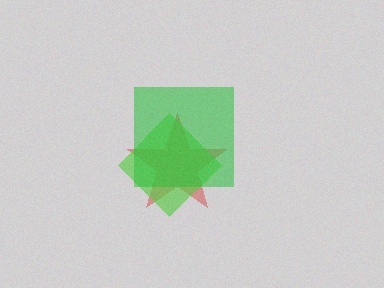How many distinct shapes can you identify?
There are 3 distinct shapes: a red star, a lime diamond, a green square.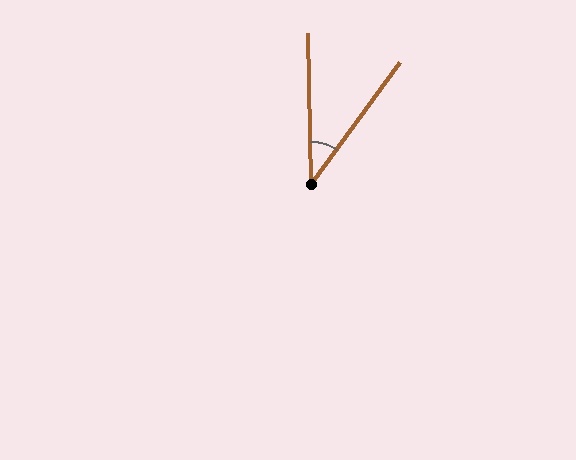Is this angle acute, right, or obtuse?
It is acute.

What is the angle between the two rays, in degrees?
Approximately 37 degrees.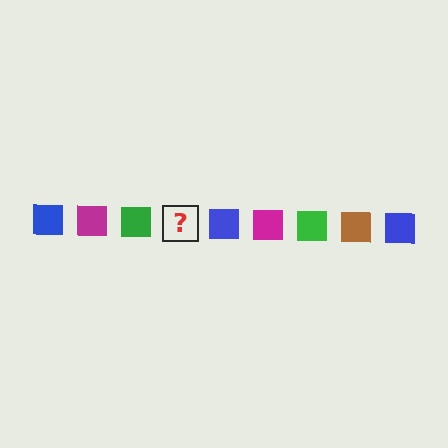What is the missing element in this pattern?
The missing element is a brown square.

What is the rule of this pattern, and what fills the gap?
The rule is that the pattern cycles through blue, magenta, green, brown squares. The gap should be filled with a brown square.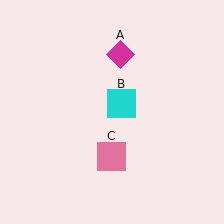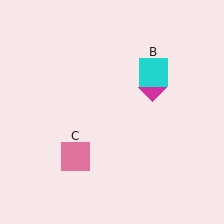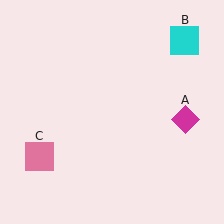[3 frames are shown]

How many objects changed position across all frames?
3 objects changed position: magenta diamond (object A), cyan square (object B), pink square (object C).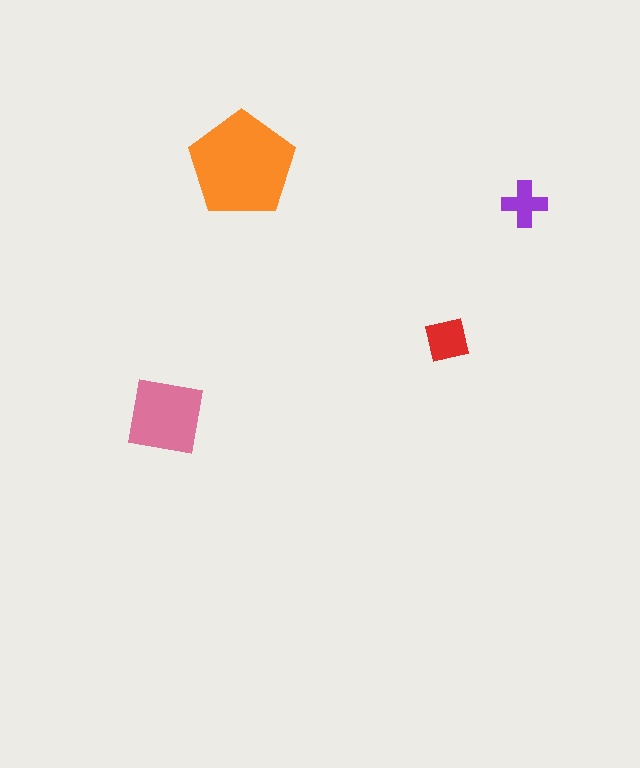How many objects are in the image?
There are 4 objects in the image.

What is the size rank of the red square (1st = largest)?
3rd.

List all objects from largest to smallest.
The orange pentagon, the pink square, the red square, the purple cross.